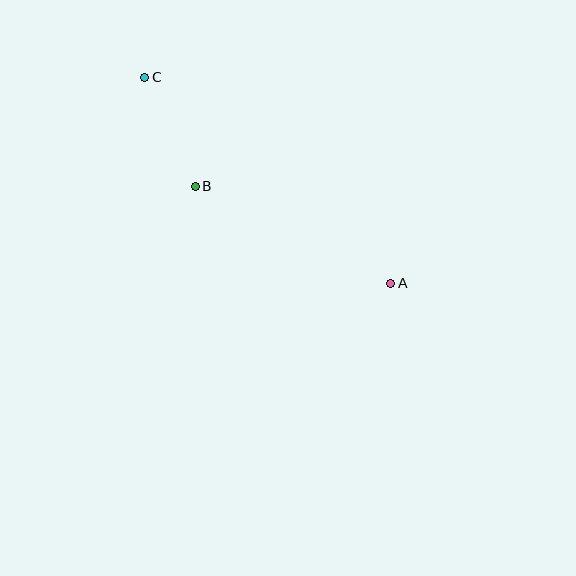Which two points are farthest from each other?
Points A and C are farthest from each other.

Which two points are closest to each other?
Points B and C are closest to each other.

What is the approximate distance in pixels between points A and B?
The distance between A and B is approximately 218 pixels.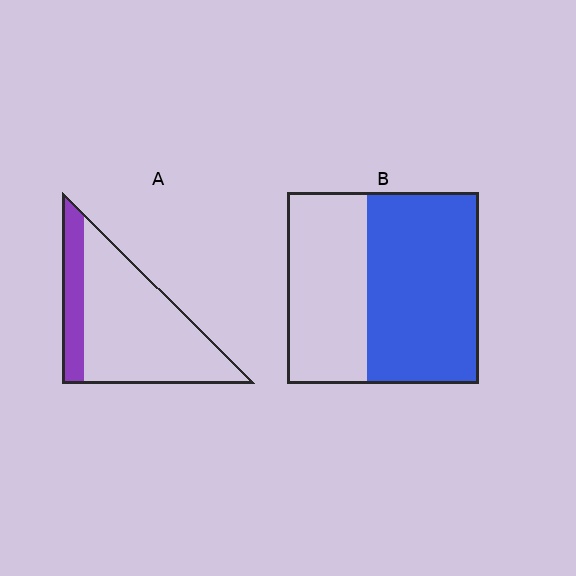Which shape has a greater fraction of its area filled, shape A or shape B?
Shape B.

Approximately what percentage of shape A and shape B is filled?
A is approximately 20% and B is approximately 60%.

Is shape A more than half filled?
No.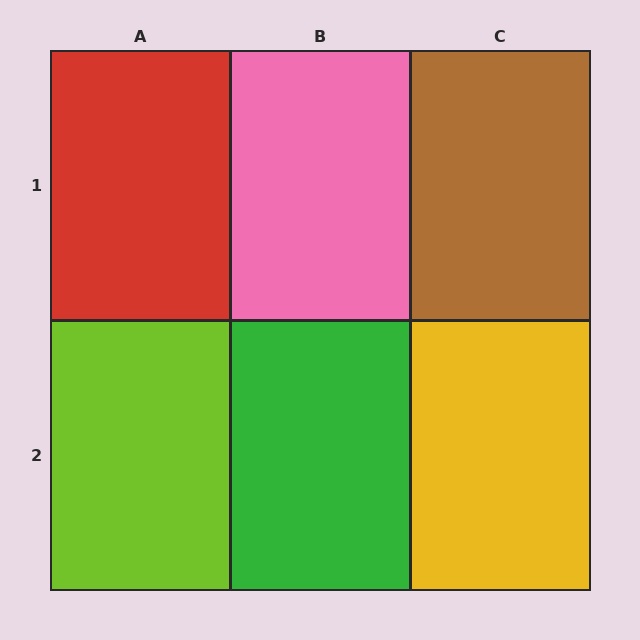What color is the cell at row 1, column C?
Brown.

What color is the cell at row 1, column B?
Pink.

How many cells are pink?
1 cell is pink.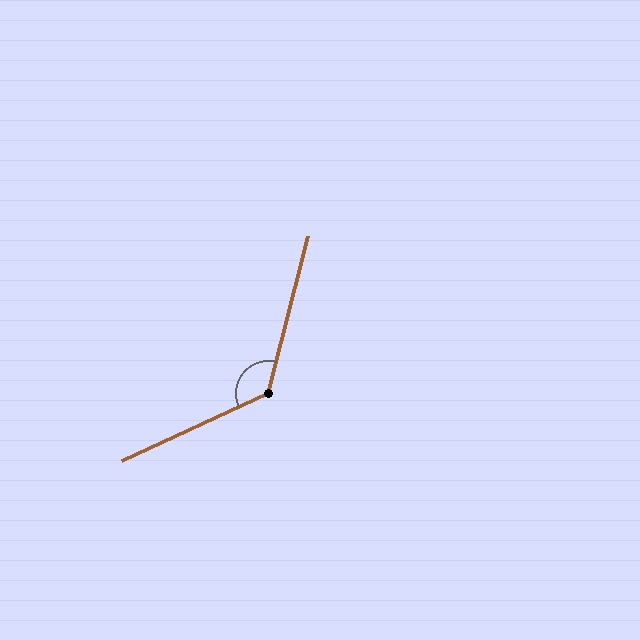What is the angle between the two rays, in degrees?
Approximately 129 degrees.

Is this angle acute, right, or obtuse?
It is obtuse.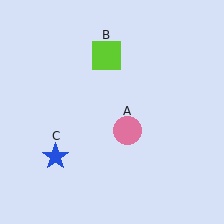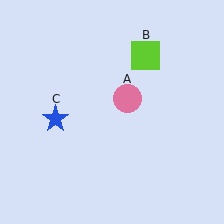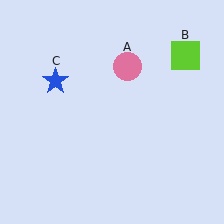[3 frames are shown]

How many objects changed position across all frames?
3 objects changed position: pink circle (object A), lime square (object B), blue star (object C).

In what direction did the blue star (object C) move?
The blue star (object C) moved up.